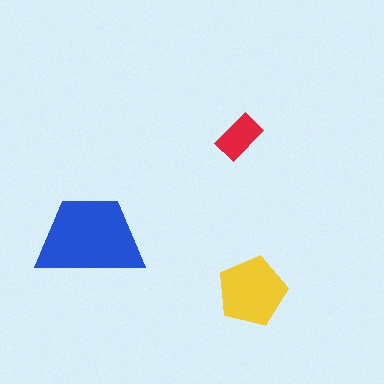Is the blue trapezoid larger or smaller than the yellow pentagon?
Larger.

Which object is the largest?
The blue trapezoid.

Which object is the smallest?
The red rectangle.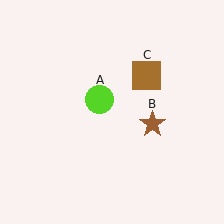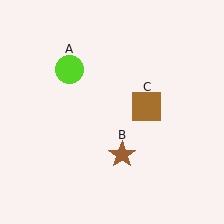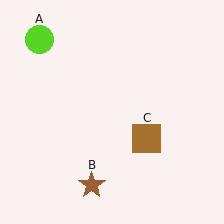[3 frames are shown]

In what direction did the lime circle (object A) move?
The lime circle (object A) moved up and to the left.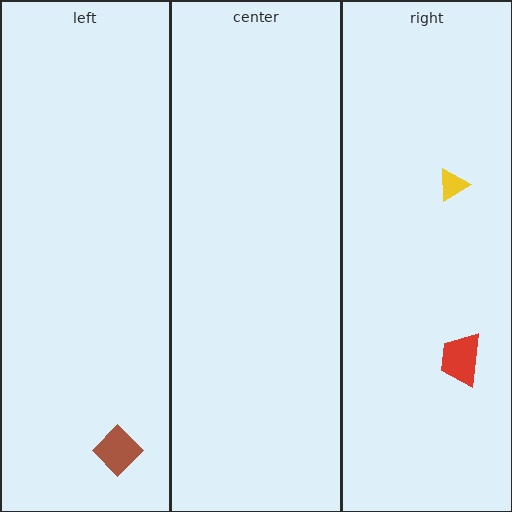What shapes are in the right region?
The red trapezoid, the yellow triangle.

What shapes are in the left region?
The brown diamond.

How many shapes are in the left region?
1.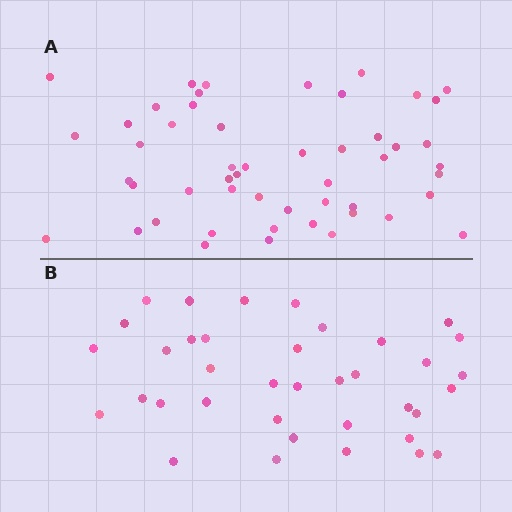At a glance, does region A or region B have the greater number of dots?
Region A (the top region) has more dots.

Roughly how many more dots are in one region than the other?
Region A has approximately 15 more dots than region B.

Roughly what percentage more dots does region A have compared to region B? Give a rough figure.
About 40% more.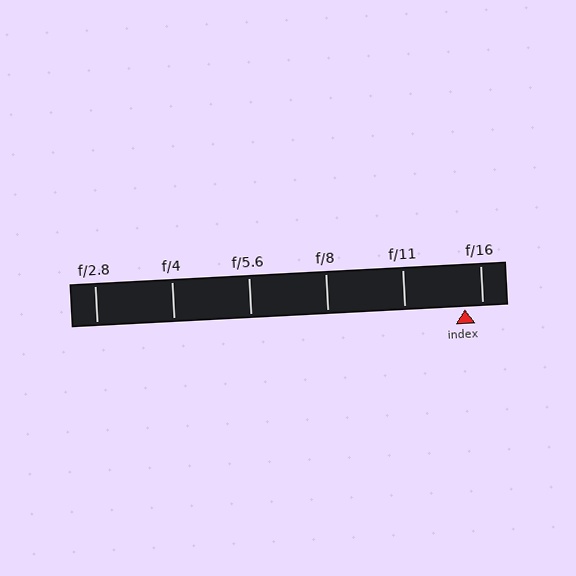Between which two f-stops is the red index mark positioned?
The index mark is between f/11 and f/16.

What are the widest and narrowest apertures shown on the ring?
The widest aperture shown is f/2.8 and the narrowest is f/16.